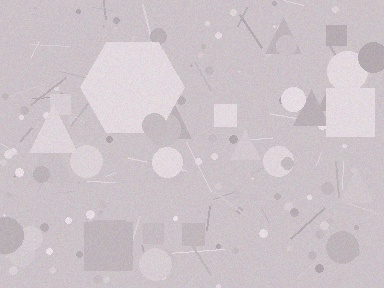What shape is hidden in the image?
A hexagon is hidden in the image.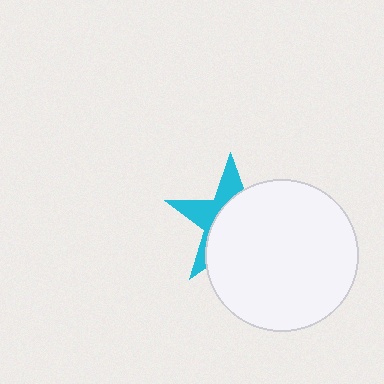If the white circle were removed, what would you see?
You would see the complete cyan star.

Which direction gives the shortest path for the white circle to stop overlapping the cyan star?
Moving toward the lower-right gives the shortest separation.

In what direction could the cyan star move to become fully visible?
The cyan star could move toward the upper-left. That would shift it out from behind the white circle entirely.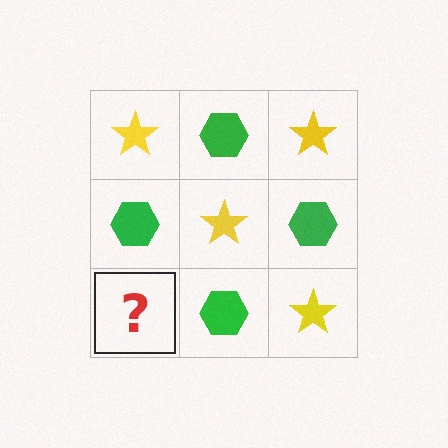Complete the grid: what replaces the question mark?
The question mark should be replaced with a yellow star.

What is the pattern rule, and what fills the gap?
The rule is that it alternates yellow star and green hexagon in a checkerboard pattern. The gap should be filled with a yellow star.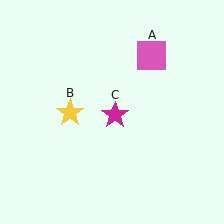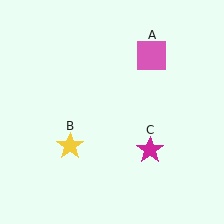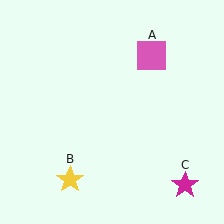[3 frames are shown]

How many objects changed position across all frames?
2 objects changed position: yellow star (object B), magenta star (object C).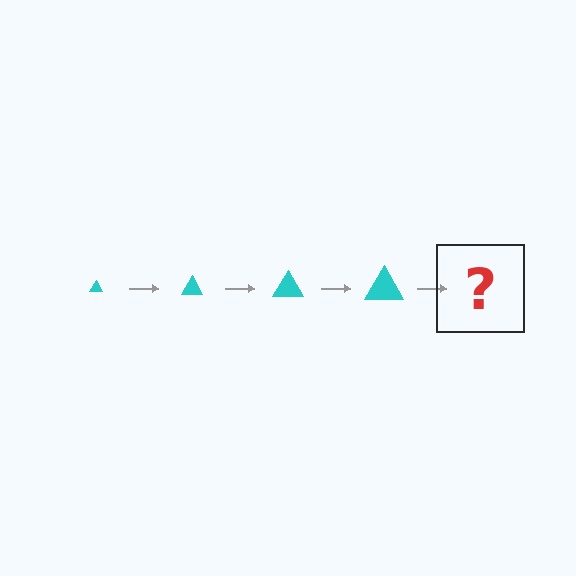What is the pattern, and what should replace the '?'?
The pattern is that the triangle gets progressively larger each step. The '?' should be a cyan triangle, larger than the previous one.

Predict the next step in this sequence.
The next step is a cyan triangle, larger than the previous one.